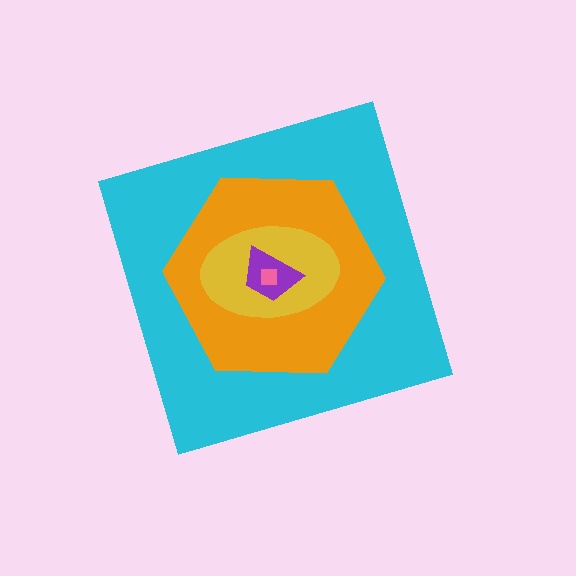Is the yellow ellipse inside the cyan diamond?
Yes.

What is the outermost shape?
The cyan diamond.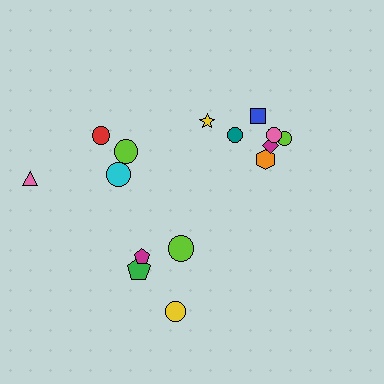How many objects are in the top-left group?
There are 4 objects.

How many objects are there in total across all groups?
There are 15 objects.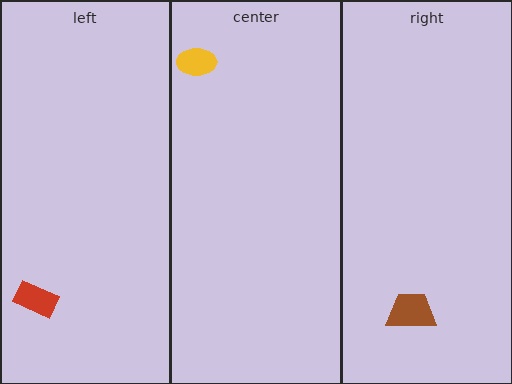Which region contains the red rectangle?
The left region.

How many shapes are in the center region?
1.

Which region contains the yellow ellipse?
The center region.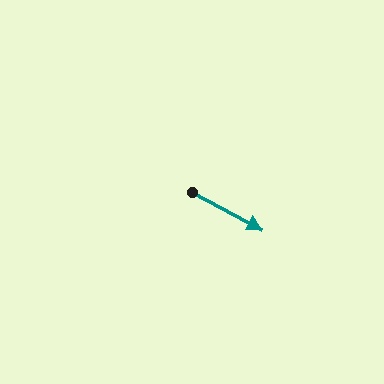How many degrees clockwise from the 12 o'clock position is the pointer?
Approximately 118 degrees.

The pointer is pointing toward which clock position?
Roughly 4 o'clock.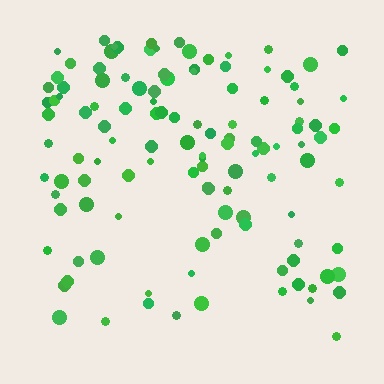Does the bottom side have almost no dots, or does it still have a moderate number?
Still a moderate number, just noticeably fewer than the top.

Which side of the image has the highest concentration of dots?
The top.